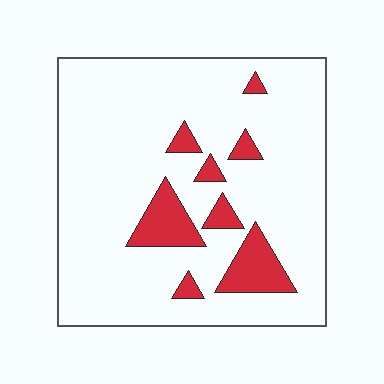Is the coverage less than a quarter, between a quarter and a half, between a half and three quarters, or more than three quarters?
Less than a quarter.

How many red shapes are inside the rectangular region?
8.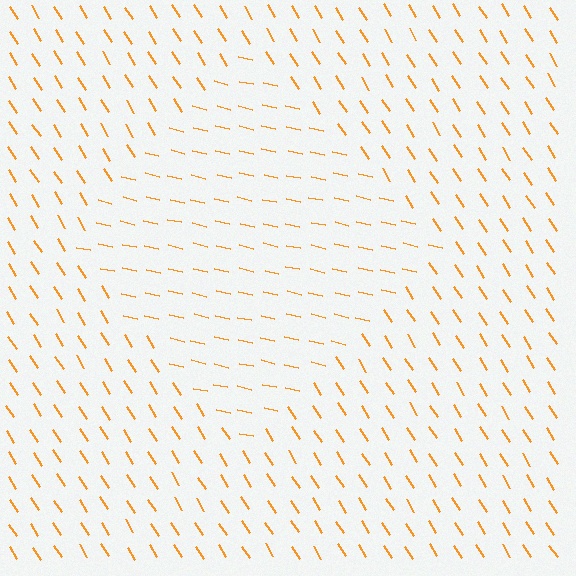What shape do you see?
I see a diamond.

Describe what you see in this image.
The image is filled with small orange line segments. A diamond region in the image has lines oriented differently from the surrounding lines, creating a visible texture boundary.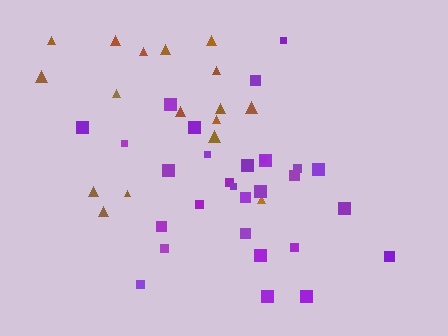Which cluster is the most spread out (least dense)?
Brown.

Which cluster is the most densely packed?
Purple.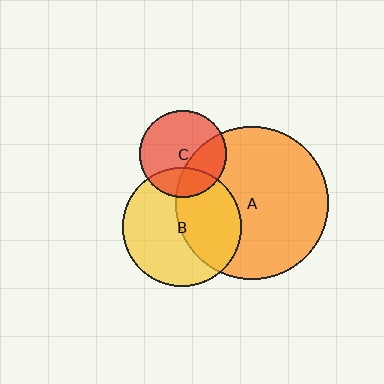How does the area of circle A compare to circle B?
Approximately 1.7 times.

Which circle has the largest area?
Circle A (orange).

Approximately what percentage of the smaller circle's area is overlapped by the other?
Approximately 25%.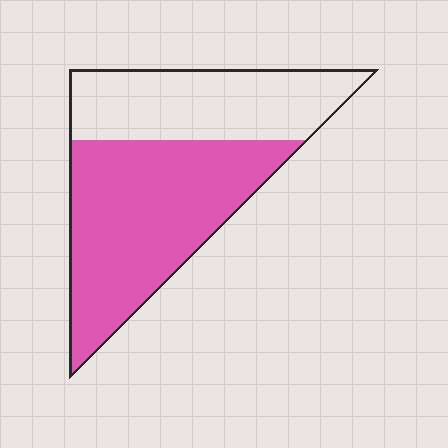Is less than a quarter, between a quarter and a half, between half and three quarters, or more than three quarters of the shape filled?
Between half and three quarters.